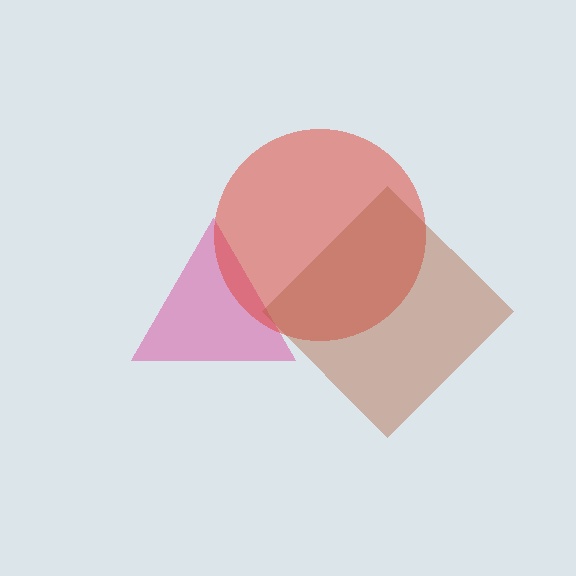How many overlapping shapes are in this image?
There are 3 overlapping shapes in the image.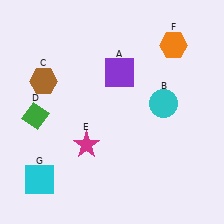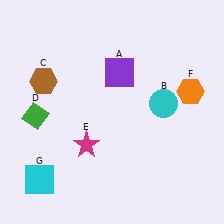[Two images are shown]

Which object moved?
The orange hexagon (F) moved down.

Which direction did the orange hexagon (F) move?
The orange hexagon (F) moved down.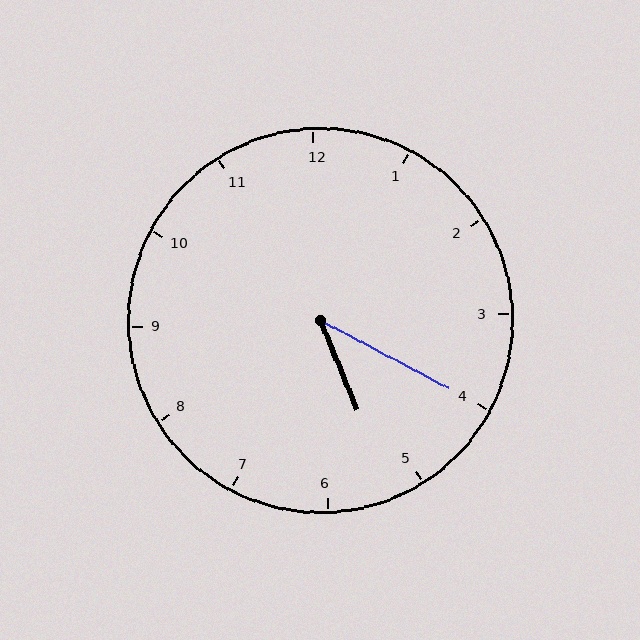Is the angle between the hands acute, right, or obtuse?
It is acute.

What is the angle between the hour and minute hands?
Approximately 40 degrees.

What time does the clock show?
5:20.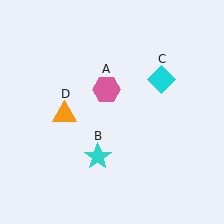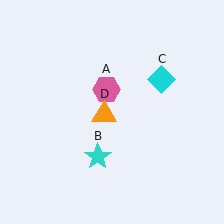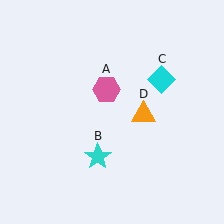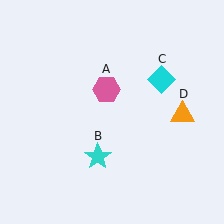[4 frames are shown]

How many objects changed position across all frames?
1 object changed position: orange triangle (object D).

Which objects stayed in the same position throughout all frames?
Pink hexagon (object A) and cyan star (object B) and cyan diamond (object C) remained stationary.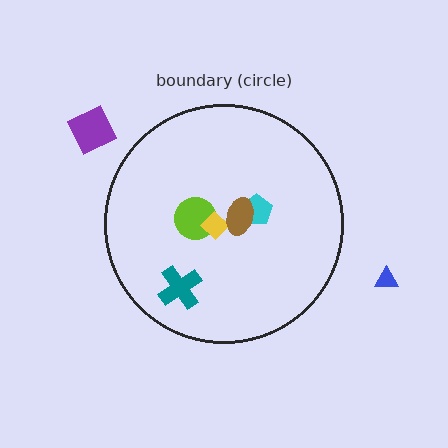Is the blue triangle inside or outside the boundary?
Outside.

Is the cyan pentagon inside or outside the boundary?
Inside.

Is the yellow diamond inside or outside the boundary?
Inside.